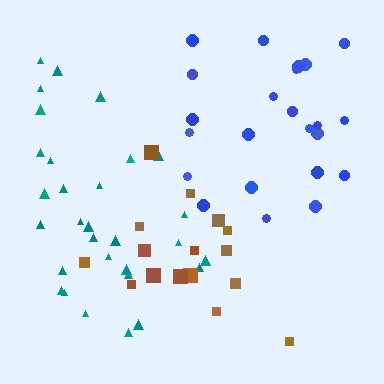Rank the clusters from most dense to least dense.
teal, brown, blue.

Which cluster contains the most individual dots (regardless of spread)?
Teal (30).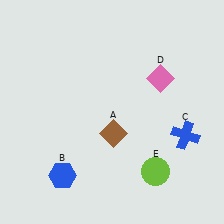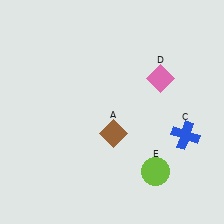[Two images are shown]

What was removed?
The blue hexagon (B) was removed in Image 2.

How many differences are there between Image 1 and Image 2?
There is 1 difference between the two images.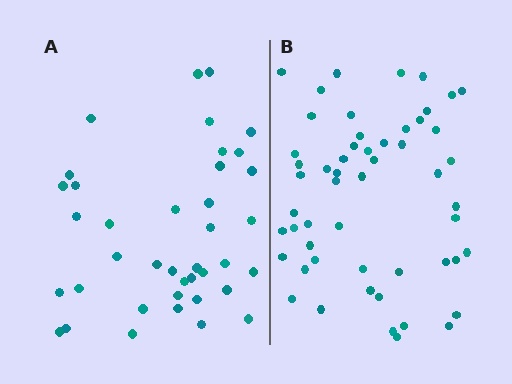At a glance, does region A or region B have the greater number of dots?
Region B (the right region) has more dots.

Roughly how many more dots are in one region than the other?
Region B has approximately 15 more dots than region A.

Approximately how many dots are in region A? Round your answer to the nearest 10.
About 40 dots. (The exact count is 39, which rounds to 40.)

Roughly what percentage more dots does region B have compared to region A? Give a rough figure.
About 40% more.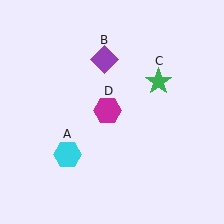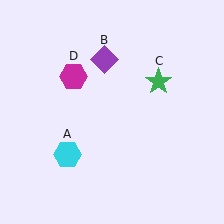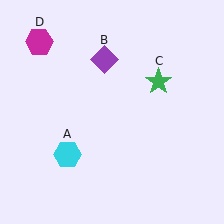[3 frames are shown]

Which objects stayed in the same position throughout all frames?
Cyan hexagon (object A) and purple diamond (object B) and green star (object C) remained stationary.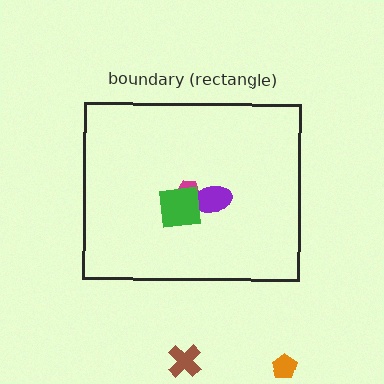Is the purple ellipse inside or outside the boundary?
Inside.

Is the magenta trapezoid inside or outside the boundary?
Inside.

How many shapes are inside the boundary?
3 inside, 2 outside.